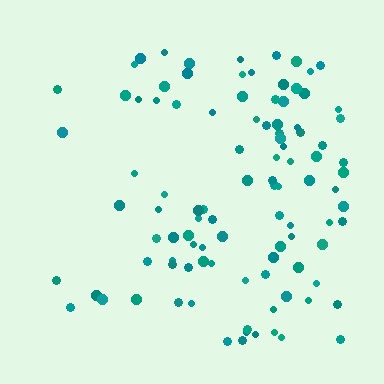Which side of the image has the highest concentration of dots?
The right.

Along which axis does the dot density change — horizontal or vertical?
Horizontal.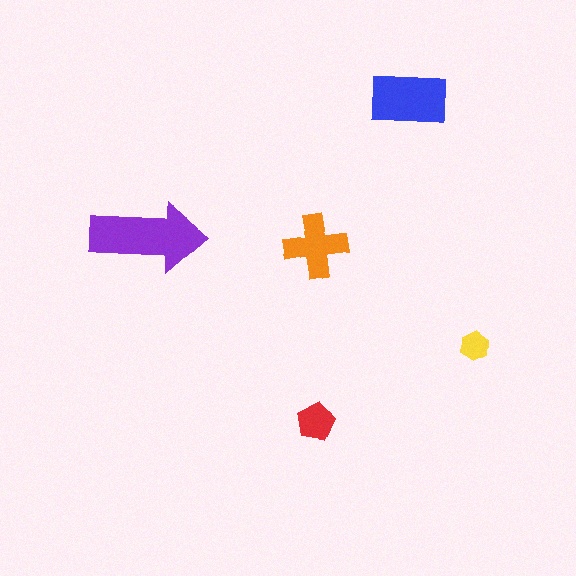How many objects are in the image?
There are 5 objects in the image.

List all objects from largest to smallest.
The purple arrow, the blue rectangle, the orange cross, the red pentagon, the yellow hexagon.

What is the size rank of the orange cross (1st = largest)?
3rd.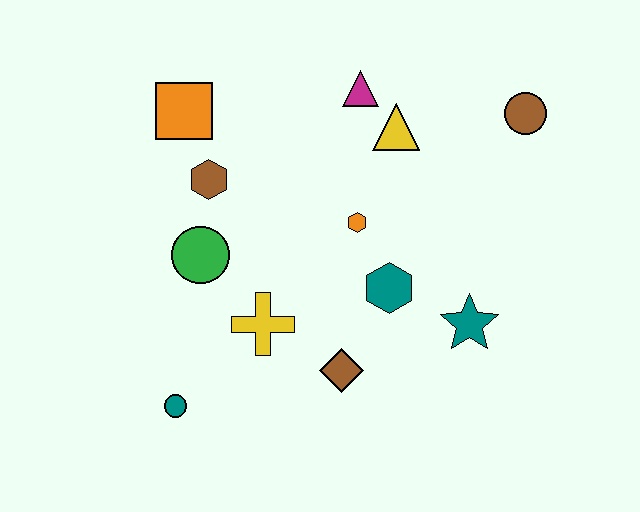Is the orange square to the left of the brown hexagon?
Yes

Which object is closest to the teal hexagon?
The orange hexagon is closest to the teal hexagon.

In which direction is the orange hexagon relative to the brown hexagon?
The orange hexagon is to the right of the brown hexagon.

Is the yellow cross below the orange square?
Yes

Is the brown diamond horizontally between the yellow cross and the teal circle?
No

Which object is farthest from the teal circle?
The brown circle is farthest from the teal circle.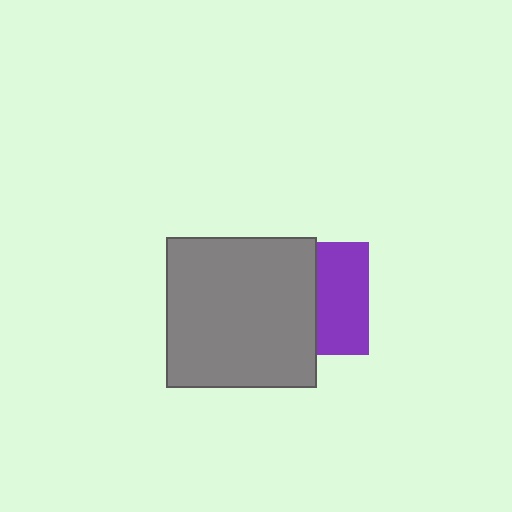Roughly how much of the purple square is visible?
About half of it is visible (roughly 46%).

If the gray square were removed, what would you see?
You would see the complete purple square.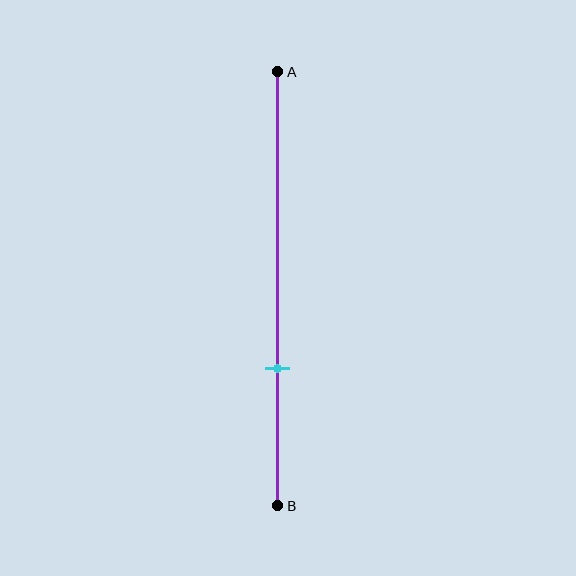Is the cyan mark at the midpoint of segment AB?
No, the mark is at about 70% from A, not at the 50% midpoint.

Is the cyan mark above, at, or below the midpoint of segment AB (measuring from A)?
The cyan mark is below the midpoint of segment AB.